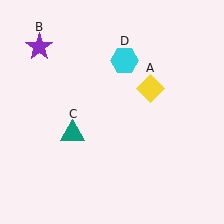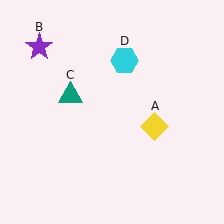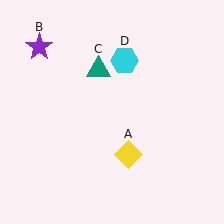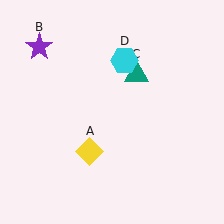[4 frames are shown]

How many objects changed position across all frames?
2 objects changed position: yellow diamond (object A), teal triangle (object C).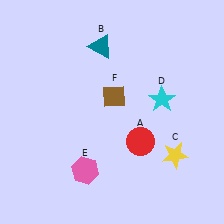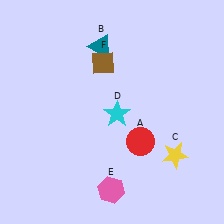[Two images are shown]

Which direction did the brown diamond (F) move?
The brown diamond (F) moved up.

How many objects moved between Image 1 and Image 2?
3 objects moved between the two images.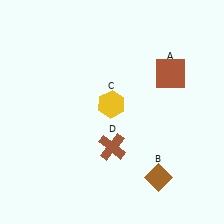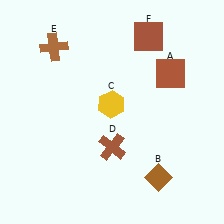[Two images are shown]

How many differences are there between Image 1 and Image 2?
There are 2 differences between the two images.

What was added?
A brown cross (E), a brown square (F) were added in Image 2.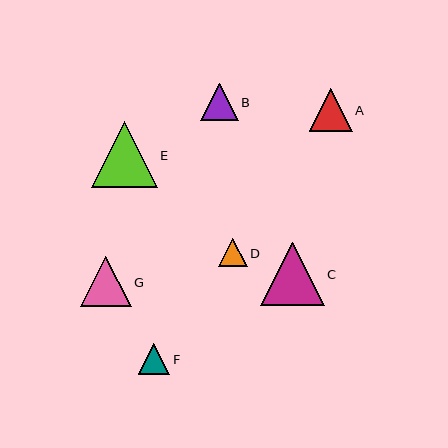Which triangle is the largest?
Triangle E is the largest with a size of approximately 66 pixels.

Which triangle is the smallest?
Triangle D is the smallest with a size of approximately 29 pixels.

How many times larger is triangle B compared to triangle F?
Triangle B is approximately 1.2 times the size of triangle F.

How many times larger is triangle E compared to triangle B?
Triangle E is approximately 1.8 times the size of triangle B.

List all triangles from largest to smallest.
From largest to smallest: E, C, G, A, B, F, D.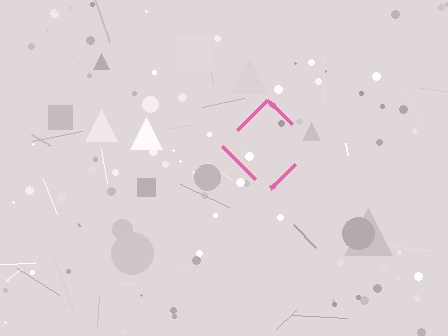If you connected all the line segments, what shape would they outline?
They would outline a diamond.